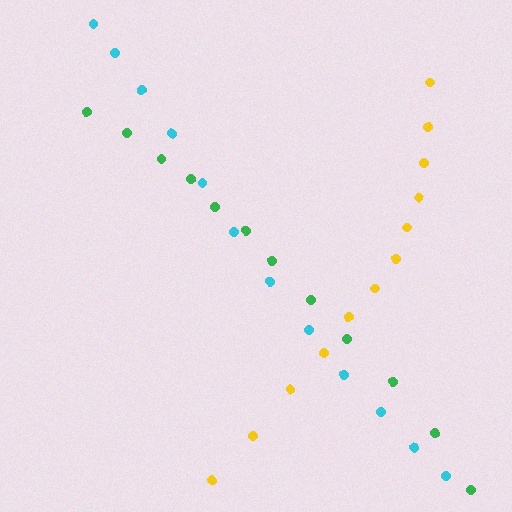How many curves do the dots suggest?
There are 3 distinct paths.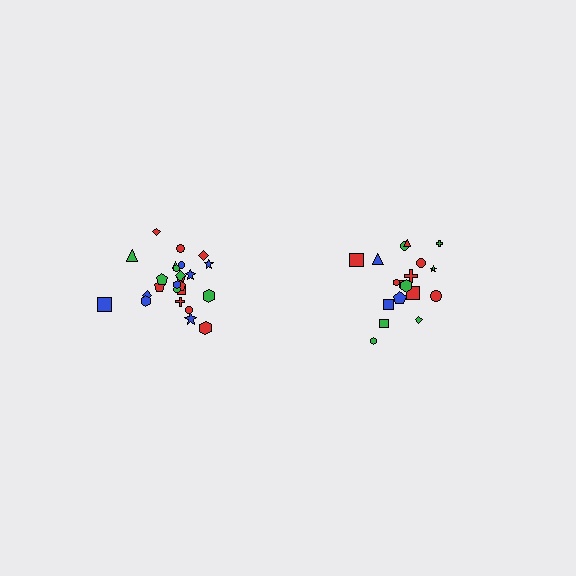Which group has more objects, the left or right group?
The left group.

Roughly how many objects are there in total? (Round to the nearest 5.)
Roughly 45 objects in total.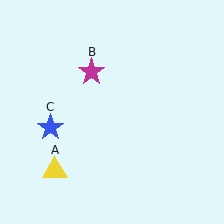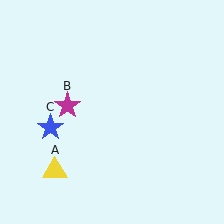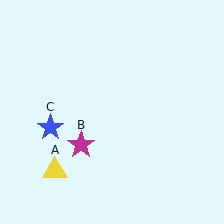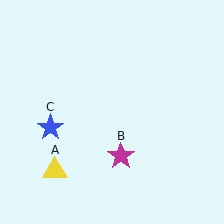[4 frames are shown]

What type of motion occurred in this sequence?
The magenta star (object B) rotated counterclockwise around the center of the scene.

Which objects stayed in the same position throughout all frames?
Yellow triangle (object A) and blue star (object C) remained stationary.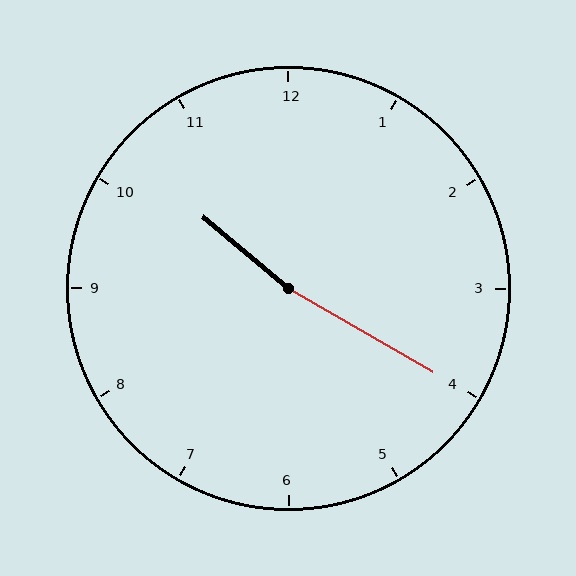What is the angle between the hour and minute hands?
Approximately 170 degrees.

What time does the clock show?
10:20.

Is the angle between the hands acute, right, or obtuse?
It is obtuse.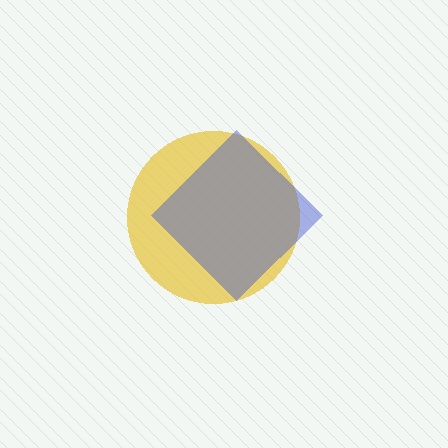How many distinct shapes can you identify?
There are 2 distinct shapes: a yellow circle, a blue diamond.